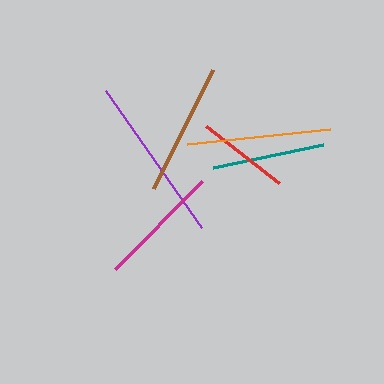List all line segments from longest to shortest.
From longest to shortest: purple, orange, brown, magenta, teal, red.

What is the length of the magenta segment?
The magenta segment is approximately 124 pixels long.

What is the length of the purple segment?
The purple segment is approximately 168 pixels long.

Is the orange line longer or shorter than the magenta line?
The orange line is longer than the magenta line.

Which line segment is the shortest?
The red line is the shortest at approximately 93 pixels.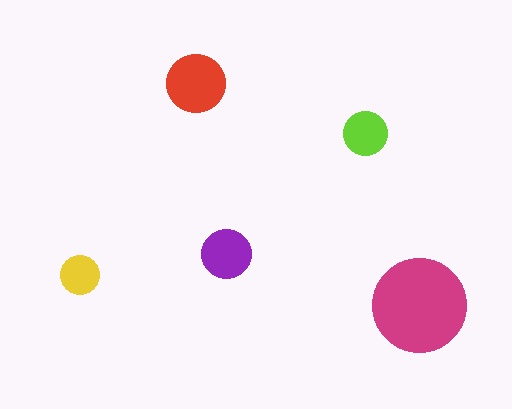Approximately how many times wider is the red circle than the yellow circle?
About 1.5 times wider.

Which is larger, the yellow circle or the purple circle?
The purple one.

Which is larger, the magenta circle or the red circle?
The magenta one.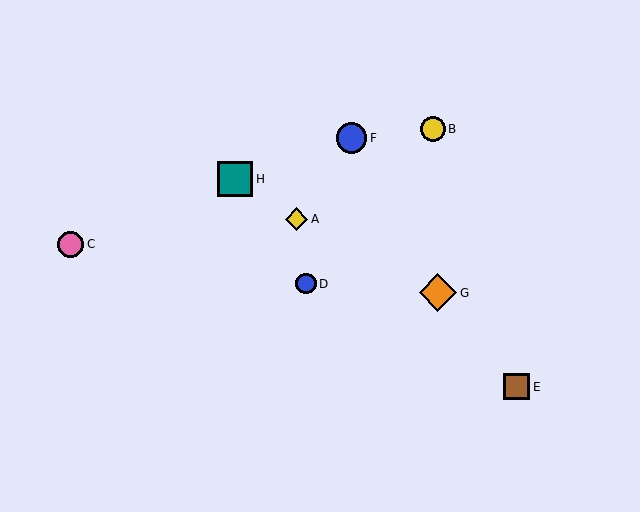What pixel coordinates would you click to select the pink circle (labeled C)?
Click at (71, 244) to select the pink circle C.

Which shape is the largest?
The orange diamond (labeled G) is the largest.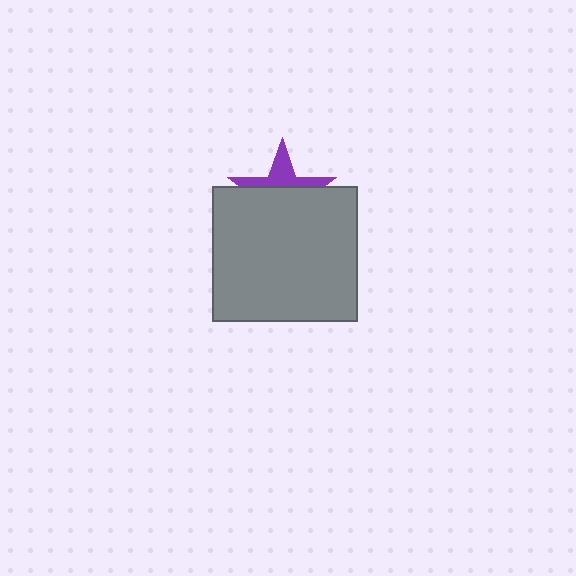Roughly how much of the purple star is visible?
A small part of it is visible (roughly 35%).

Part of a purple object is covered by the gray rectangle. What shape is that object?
It is a star.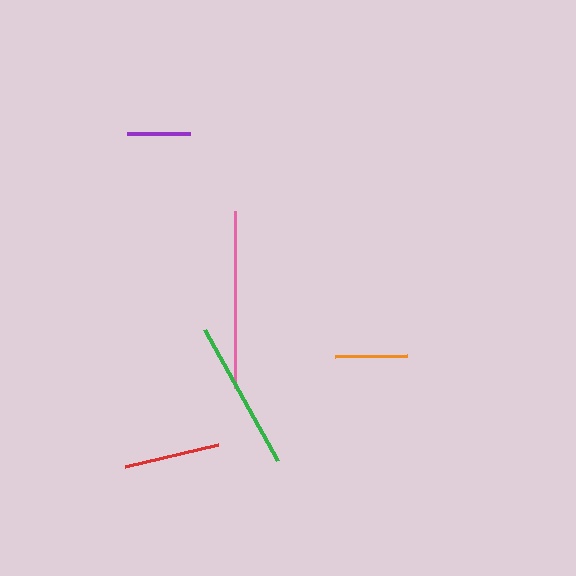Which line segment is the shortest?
The purple line is the shortest at approximately 62 pixels.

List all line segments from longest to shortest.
From longest to shortest: pink, green, red, orange, purple.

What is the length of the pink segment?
The pink segment is approximately 177 pixels long.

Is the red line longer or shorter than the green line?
The green line is longer than the red line.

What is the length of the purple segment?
The purple segment is approximately 62 pixels long.